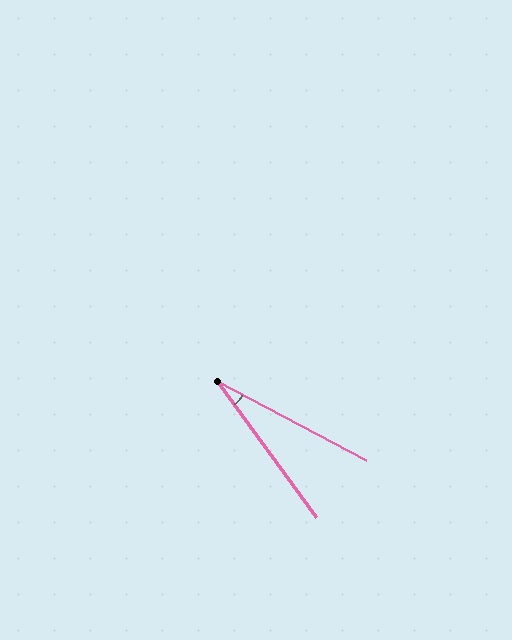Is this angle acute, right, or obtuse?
It is acute.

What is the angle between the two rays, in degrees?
Approximately 26 degrees.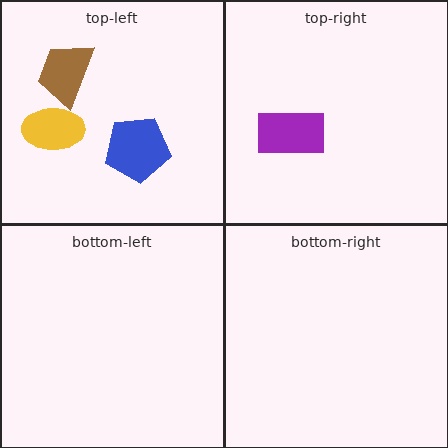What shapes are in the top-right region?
The purple rectangle.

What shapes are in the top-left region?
The yellow ellipse, the blue pentagon, the brown trapezoid.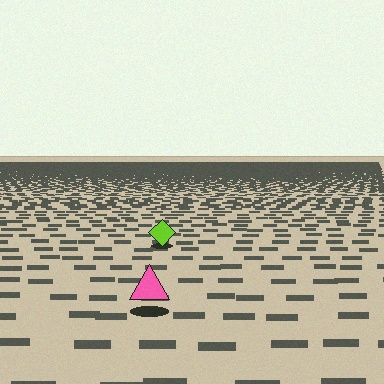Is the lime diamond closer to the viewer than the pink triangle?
No. The pink triangle is closer — you can tell from the texture gradient: the ground texture is coarser near it.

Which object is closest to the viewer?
The pink triangle is closest. The texture marks near it are larger and more spread out.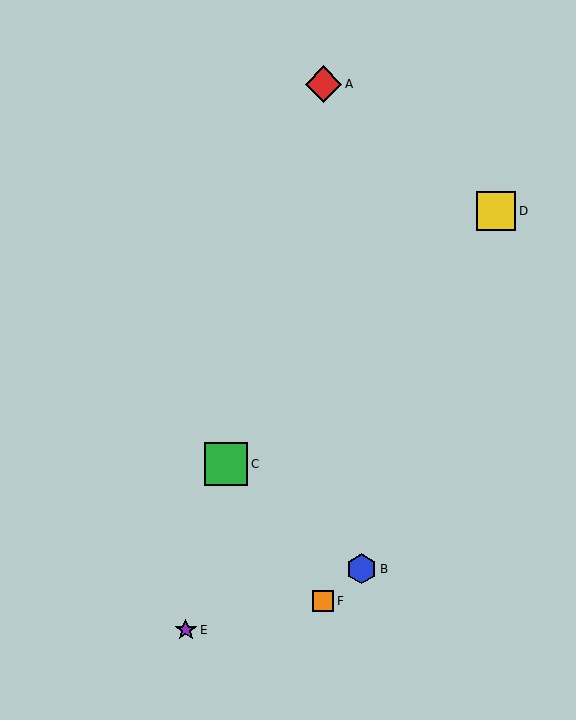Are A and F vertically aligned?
Yes, both are at x≈323.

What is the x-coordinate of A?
Object A is at x≈323.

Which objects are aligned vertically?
Objects A, F are aligned vertically.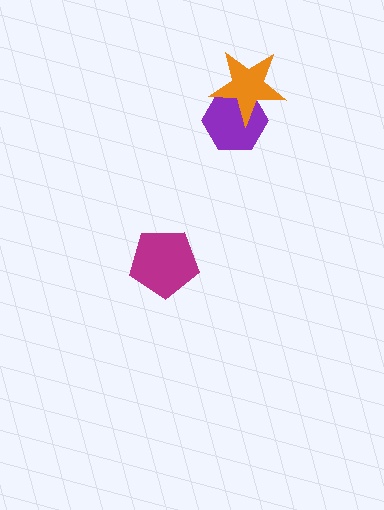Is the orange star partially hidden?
No, no other shape covers it.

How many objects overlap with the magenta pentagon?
0 objects overlap with the magenta pentagon.